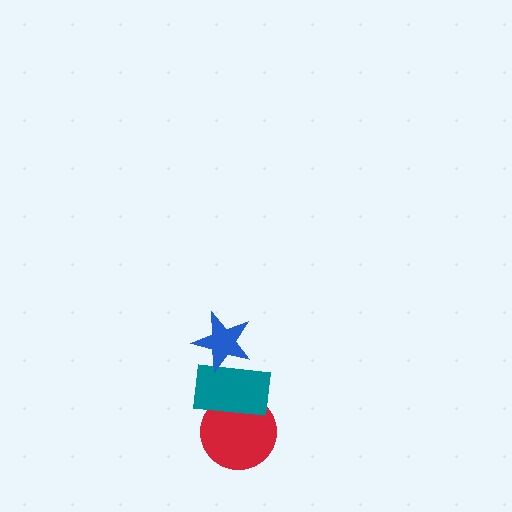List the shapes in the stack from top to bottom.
From top to bottom: the blue star, the teal rectangle, the red circle.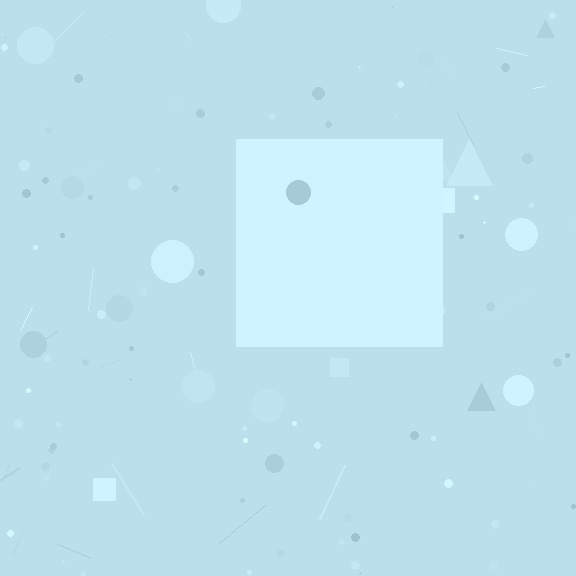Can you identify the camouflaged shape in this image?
The camouflaged shape is a square.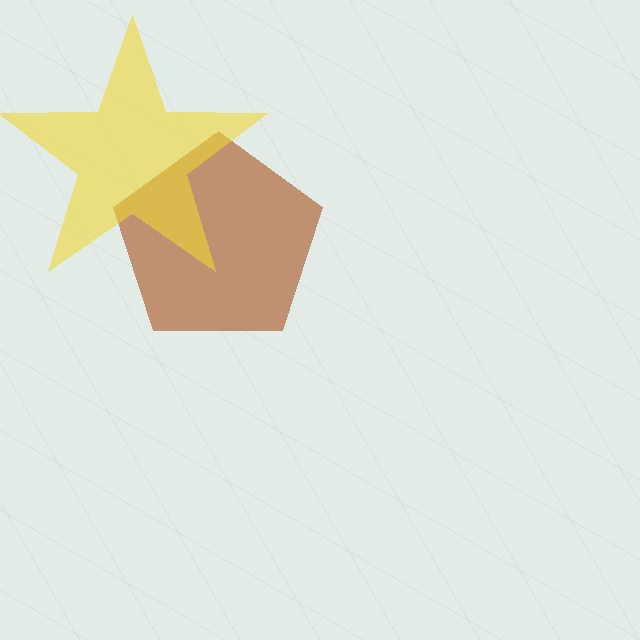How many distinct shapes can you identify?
There are 2 distinct shapes: a brown pentagon, a yellow star.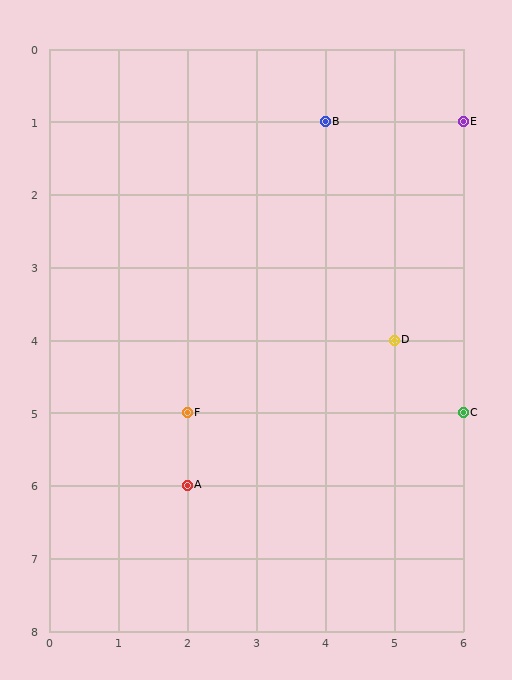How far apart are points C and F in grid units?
Points C and F are 4 columns apart.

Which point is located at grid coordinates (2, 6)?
Point A is at (2, 6).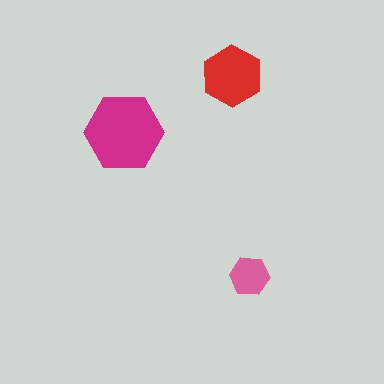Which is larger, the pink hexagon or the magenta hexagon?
The magenta one.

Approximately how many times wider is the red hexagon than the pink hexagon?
About 1.5 times wider.